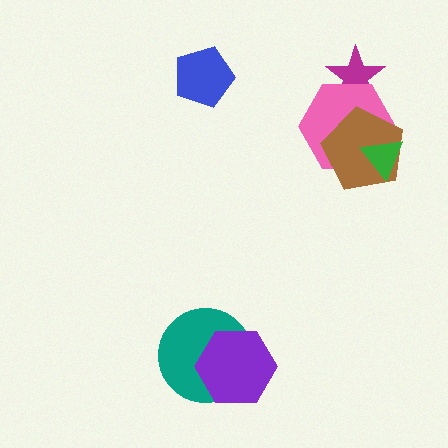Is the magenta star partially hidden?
Yes, it is partially covered by another shape.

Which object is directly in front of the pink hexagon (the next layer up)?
The brown pentagon is directly in front of the pink hexagon.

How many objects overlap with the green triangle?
2 objects overlap with the green triangle.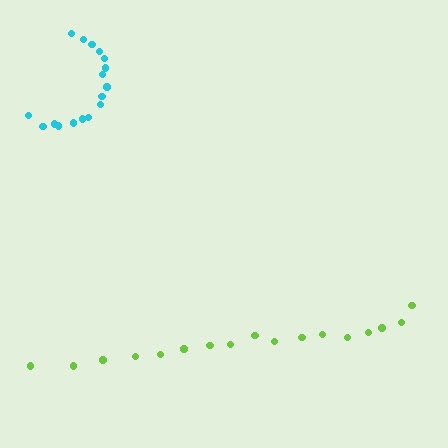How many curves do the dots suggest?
There are 2 distinct paths.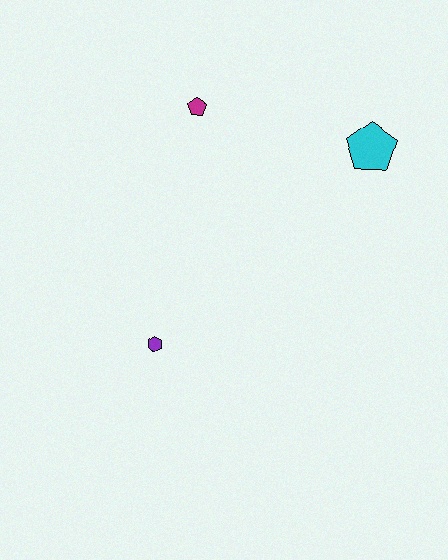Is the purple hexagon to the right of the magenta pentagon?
No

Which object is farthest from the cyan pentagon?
The purple hexagon is farthest from the cyan pentagon.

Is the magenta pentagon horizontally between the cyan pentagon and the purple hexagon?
Yes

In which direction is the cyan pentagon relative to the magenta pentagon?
The cyan pentagon is to the right of the magenta pentagon.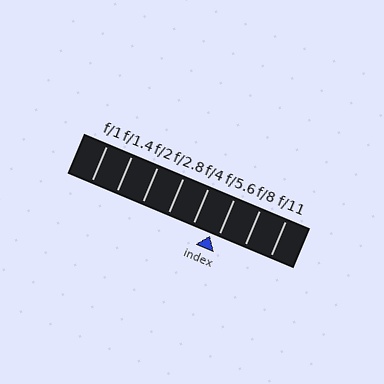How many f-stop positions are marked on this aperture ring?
There are 8 f-stop positions marked.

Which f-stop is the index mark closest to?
The index mark is closest to f/5.6.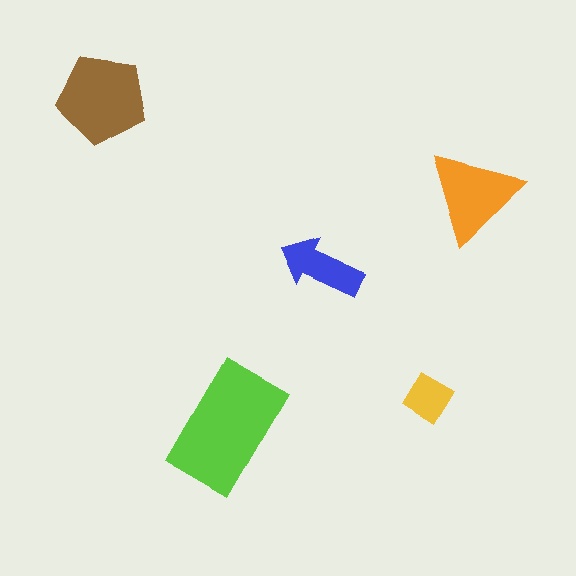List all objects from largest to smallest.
The lime rectangle, the brown pentagon, the orange triangle, the blue arrow, the yellow diamond.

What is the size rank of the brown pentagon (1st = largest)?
2nd.